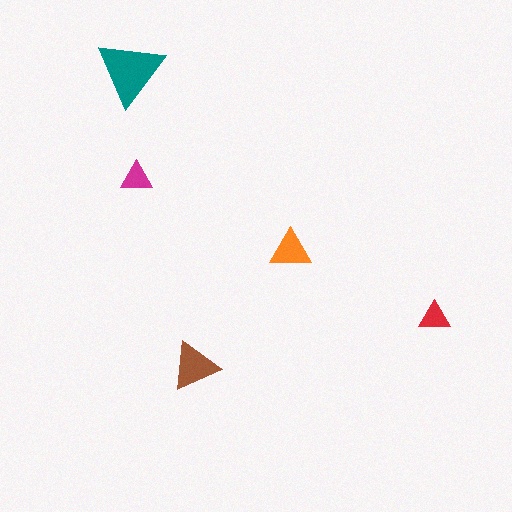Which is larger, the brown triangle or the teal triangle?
The teal one.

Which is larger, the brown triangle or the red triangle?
The brown one.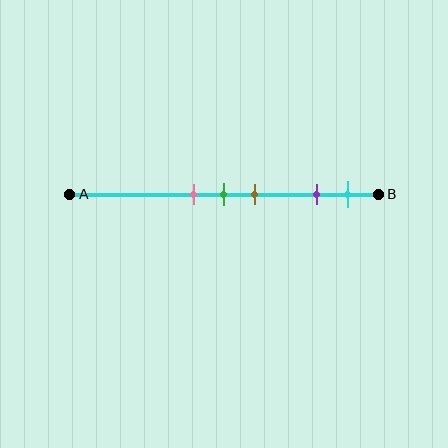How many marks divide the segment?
There are 5 marks dividing the segment.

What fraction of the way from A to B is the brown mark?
The brown mark is approximately 60% (0.6) of the way from A to B.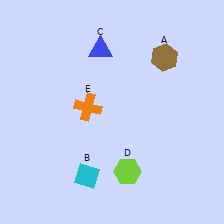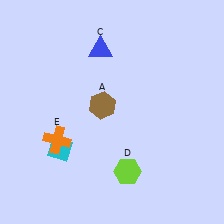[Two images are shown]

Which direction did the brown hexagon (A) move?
The brown hexagon (A) moved left.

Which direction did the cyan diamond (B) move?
The cyan diamond (B) moved up.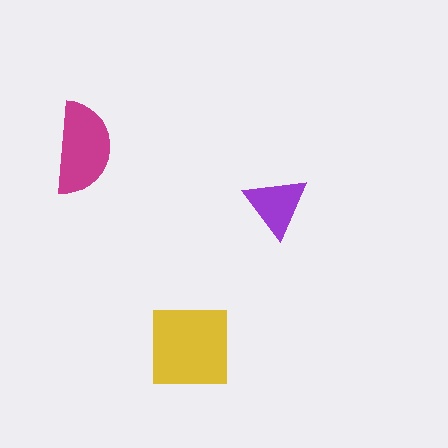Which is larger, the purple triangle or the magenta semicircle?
The magenta semicircle.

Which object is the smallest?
The purple triangle.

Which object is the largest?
The yellow square.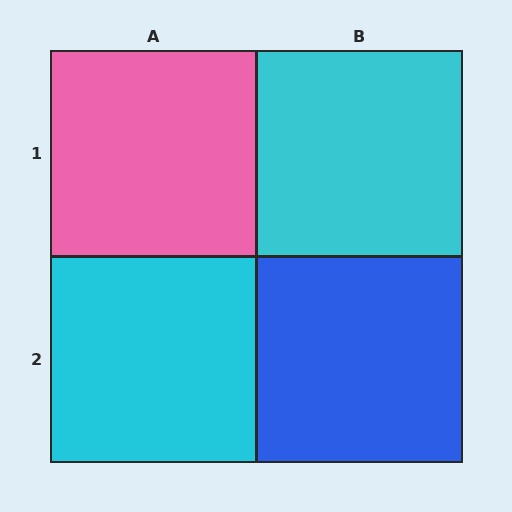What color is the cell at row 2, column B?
Blue.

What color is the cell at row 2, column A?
Cyan.